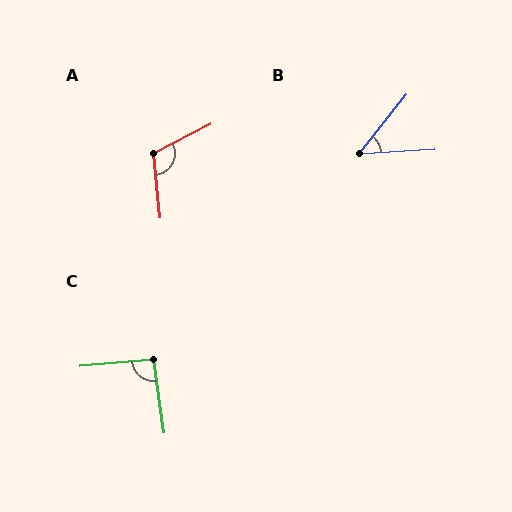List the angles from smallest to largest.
B (48°), C (93°), A (112°).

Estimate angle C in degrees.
Approximately 93 degrees.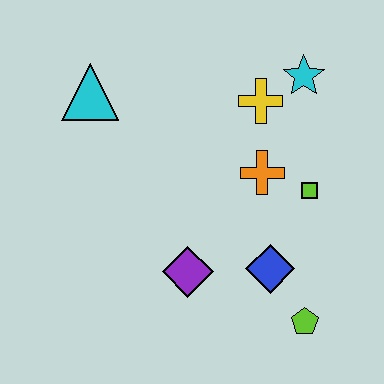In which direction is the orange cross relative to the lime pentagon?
The orange cross is above the lime pentagon.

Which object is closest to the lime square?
The orange cross is closest to the lime square.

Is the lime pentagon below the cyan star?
Yes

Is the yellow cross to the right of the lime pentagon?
No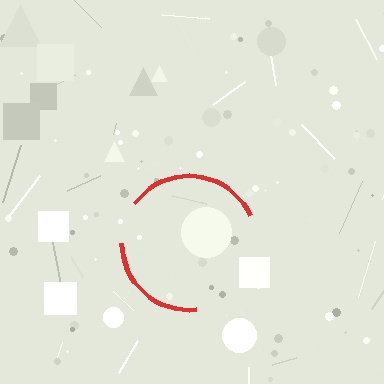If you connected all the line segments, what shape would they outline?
They would outline a circle.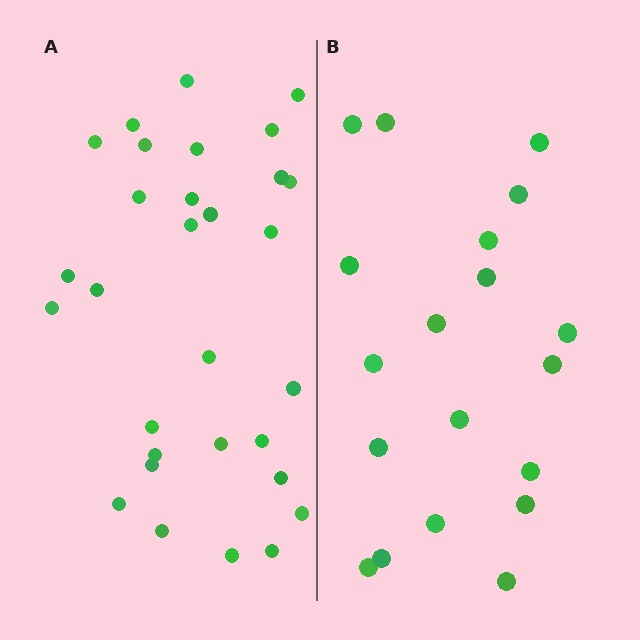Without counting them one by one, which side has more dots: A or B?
Region A (the left region) has more dots.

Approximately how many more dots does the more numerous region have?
Region A has roughly 12 or so more dots than region B.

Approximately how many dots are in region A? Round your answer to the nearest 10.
About 30 dots.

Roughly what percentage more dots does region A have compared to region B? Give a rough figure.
About 60% more.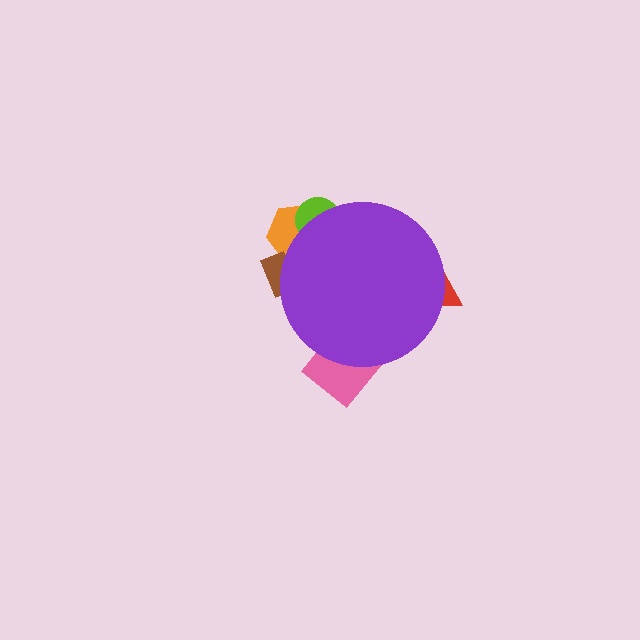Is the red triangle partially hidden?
Yes, the red triangle is partially hidden behind the purple circle.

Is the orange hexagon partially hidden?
Yes, the orange hexagon is partially hidden behind the purple circle.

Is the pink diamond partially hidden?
Yes, the pink diamond is partially hidden behind the purple circle.